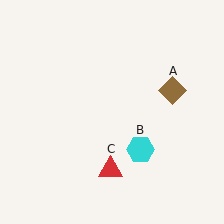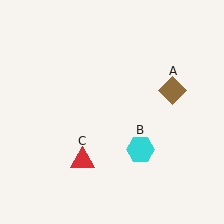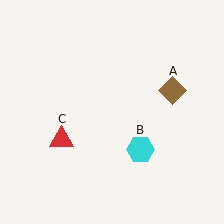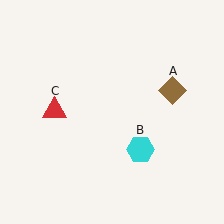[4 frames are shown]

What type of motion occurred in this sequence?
The red triangle (object C) rotated clockwise around the center of the scene.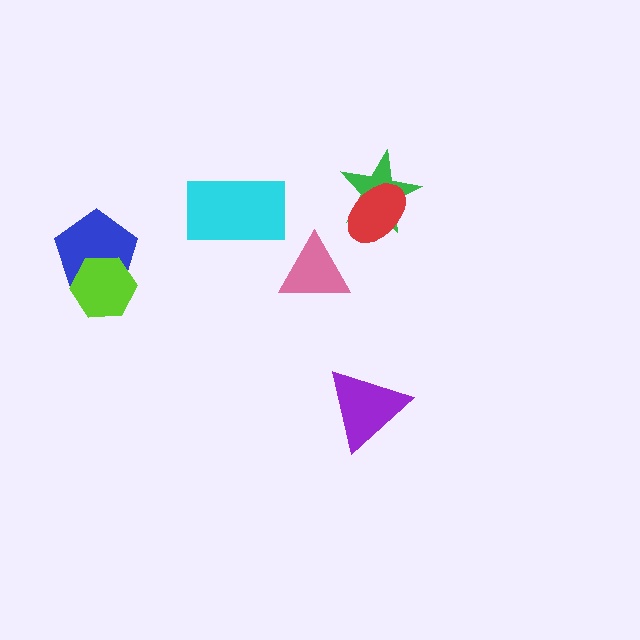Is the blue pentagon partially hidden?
Yes, it is partially covered by another shape.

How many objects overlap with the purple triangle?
0 objects overlap with the purple triangle.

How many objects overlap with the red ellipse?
1 object overlaps with the red ellipse.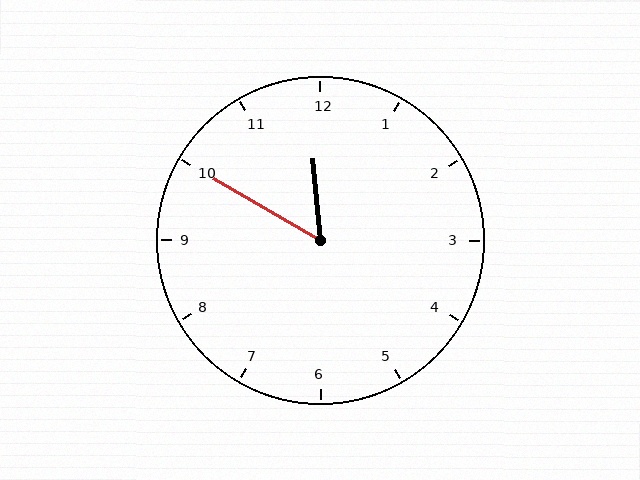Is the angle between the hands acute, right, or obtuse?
It is acute.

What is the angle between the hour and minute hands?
Approximately 55 degrees.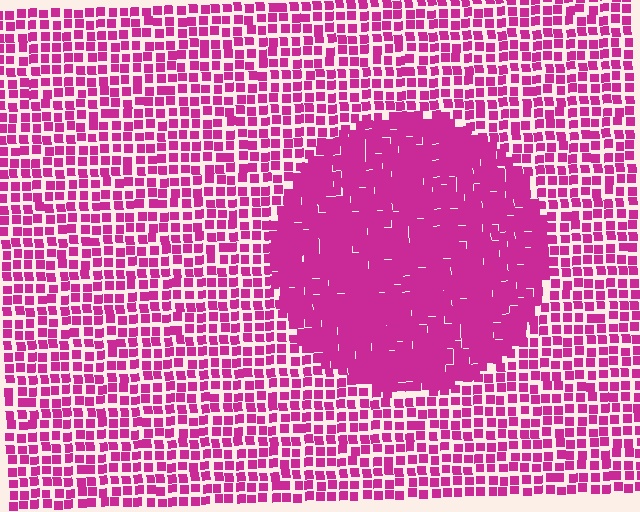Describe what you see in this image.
The image contains small magenta elements arranged at two different densities. A circle-shaped region is visible where the elements are more densely packed than the surrounding area.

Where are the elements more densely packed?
The elements are more densely packed inside the circle boundary.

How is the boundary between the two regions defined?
The boundary is defined by a change in element density (approximately 1.9x ratio). All elements are the same color, size, and shape.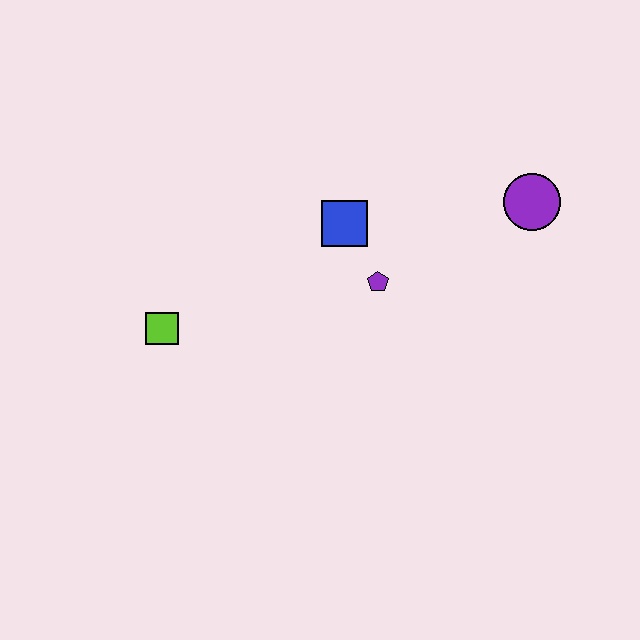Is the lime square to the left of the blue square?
Yes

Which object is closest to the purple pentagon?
The blue square is closest to the purple pentagon.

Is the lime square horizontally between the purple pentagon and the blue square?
No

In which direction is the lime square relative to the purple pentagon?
The lime square is to the left of the purple pentagon.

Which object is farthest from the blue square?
The lime square is farthest from the blue square.